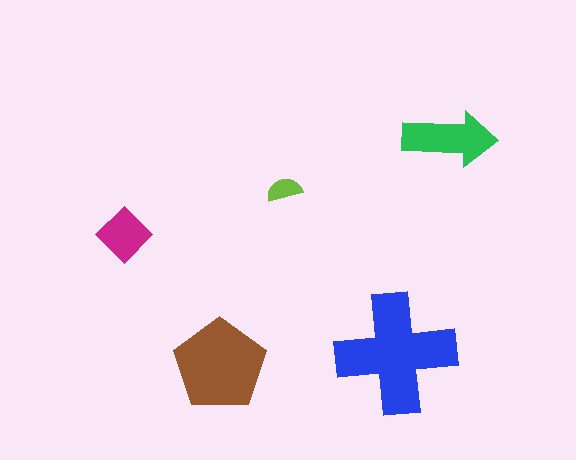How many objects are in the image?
There are 5 objects in the image.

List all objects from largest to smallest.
The blue cross, the brown pentagon, the green arrow, the magenta diamond, the lime semicircle.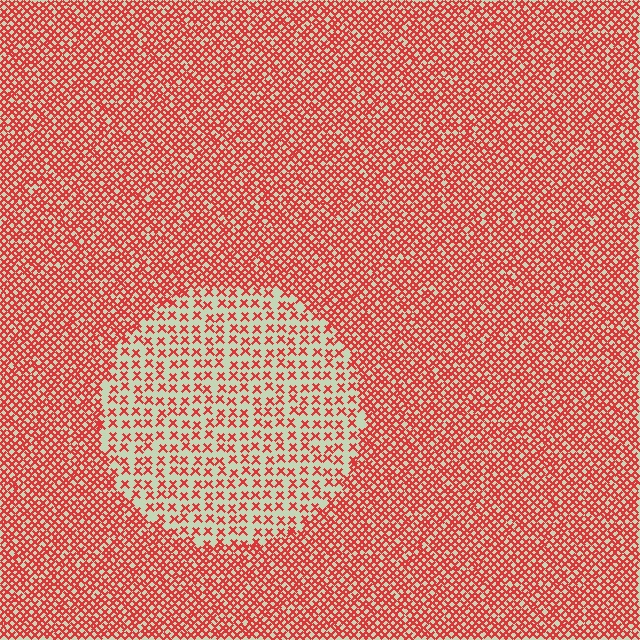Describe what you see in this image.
The image contains small red elements arranged at two different densities. A circle-shaped region is visible where the elements are less densely packed than the surrounding area.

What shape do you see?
I see a circle.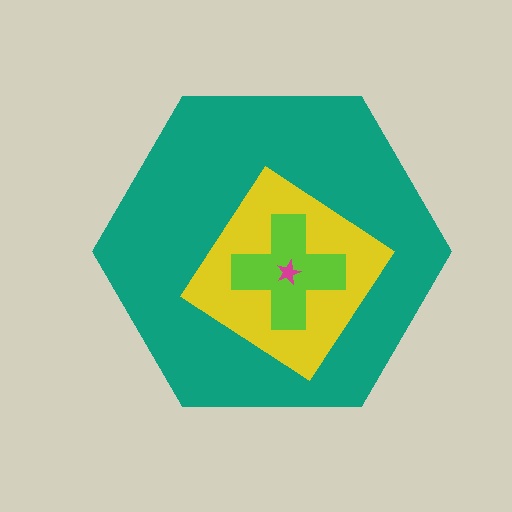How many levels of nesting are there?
4.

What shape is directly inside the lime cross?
The magenta star.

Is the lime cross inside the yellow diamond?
Yes.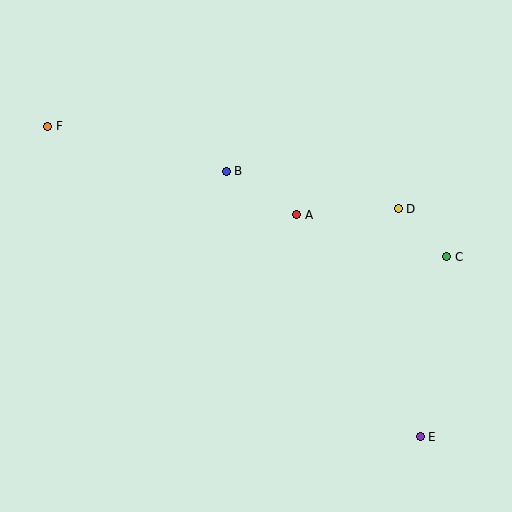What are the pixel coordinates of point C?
Point C is at (447, 257).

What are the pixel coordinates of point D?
Point D is at (398, 209).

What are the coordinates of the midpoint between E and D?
The midpoint between E and D is at (409, 323).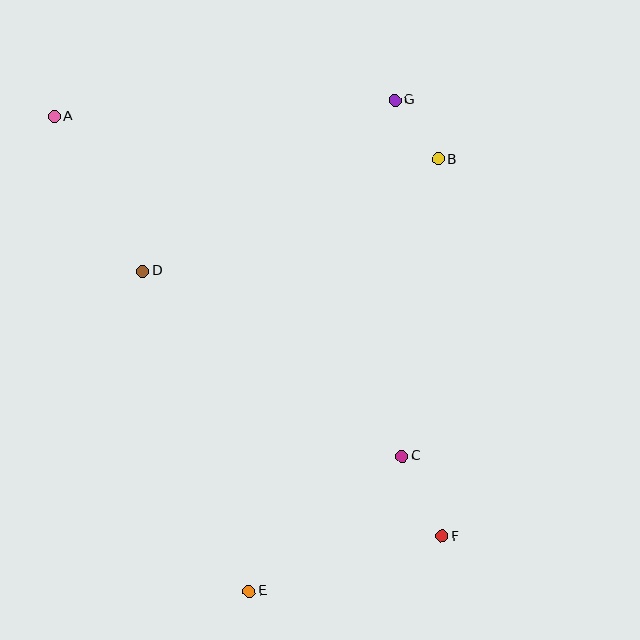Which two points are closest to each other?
Points B and G are closest to each other.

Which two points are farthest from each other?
Points A and F are farthest from each other.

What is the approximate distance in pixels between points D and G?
The distance between D and G is approximately 305 pixels.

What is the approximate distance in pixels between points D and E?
The distance between D and E is approximately 337 pixels.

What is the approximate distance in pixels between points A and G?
The distance between A and G is approximately 341 pixels.